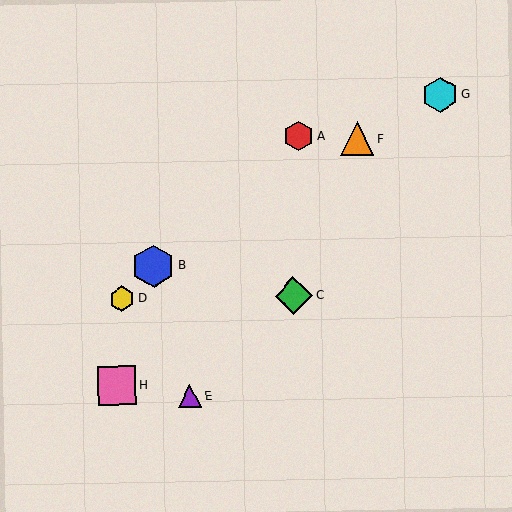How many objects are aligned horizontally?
2 objects (C, D) are aligned horizontally.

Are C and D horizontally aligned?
Yes, both are at y≈296.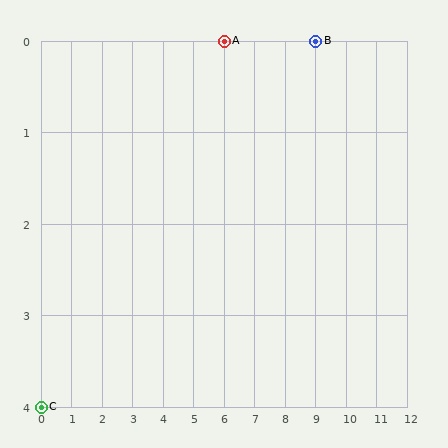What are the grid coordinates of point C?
Point C is at grid coordinates (0, 4).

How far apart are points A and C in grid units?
Points A and C are 6 columns and 4 rows apart (about 7.2 grid units diagonally).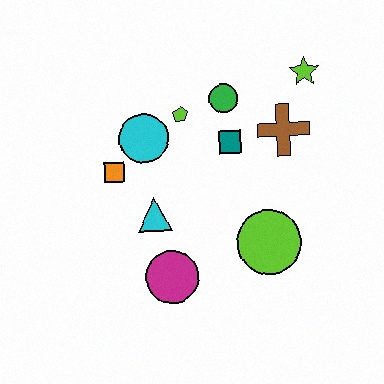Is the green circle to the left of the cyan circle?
No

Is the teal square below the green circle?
Yes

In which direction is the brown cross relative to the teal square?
The brown cross is to the right of the teal square.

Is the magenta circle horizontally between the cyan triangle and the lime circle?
Yes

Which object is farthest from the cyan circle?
The lime star is farthest from the cyan circle.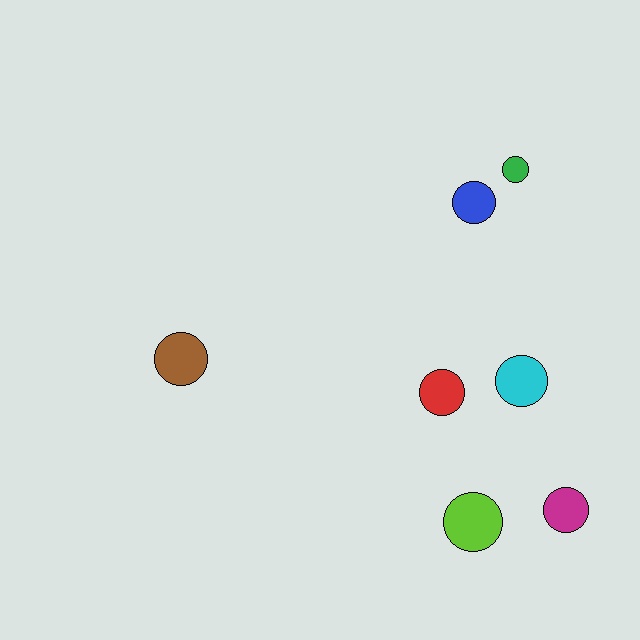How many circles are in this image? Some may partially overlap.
There are 7 circles.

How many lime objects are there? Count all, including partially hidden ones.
There is 1 lime object.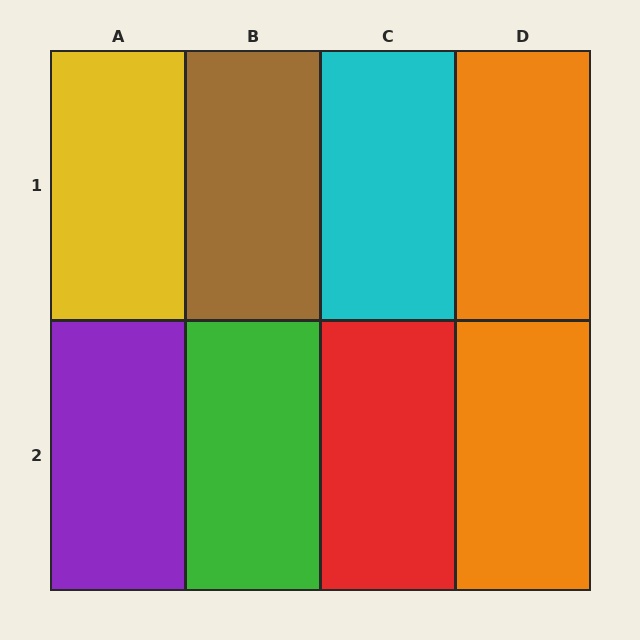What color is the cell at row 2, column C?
Red.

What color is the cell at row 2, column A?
Purple.